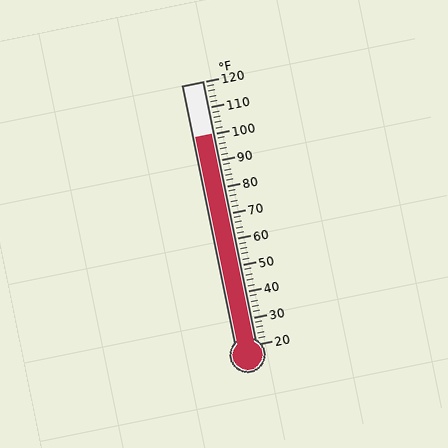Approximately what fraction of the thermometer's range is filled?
The thermometer is filled to approximately 80% of its range.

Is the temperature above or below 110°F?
The temperature is below 110°F.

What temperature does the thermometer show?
The thermometer shows approximately 100°F.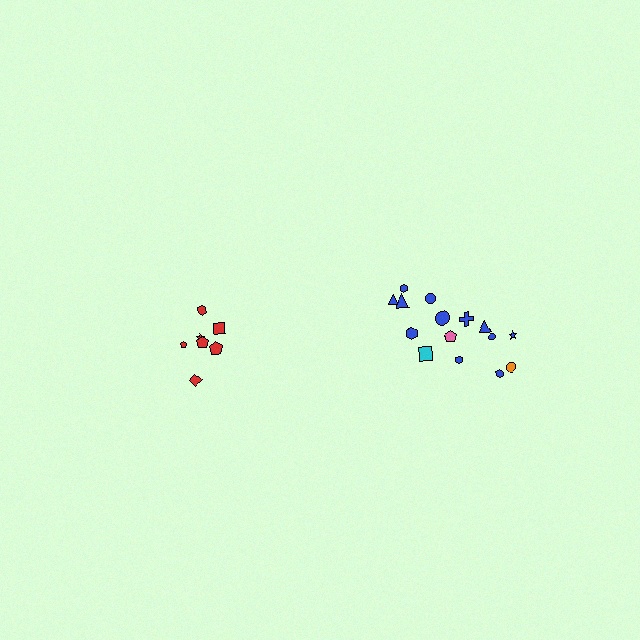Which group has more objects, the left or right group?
The right group.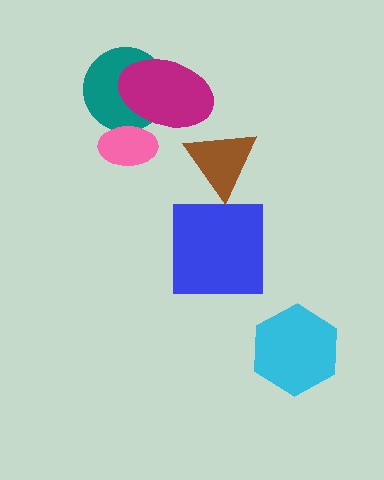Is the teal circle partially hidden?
Yes, it is partially covered by another shape.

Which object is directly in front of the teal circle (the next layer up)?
The pink ellipse is directly in front of the teal circle.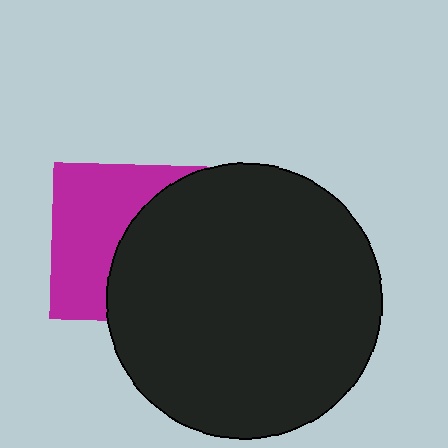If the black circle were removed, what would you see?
You would see the complete magenta square.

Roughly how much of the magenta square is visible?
About half of it is visible (roughly 50%).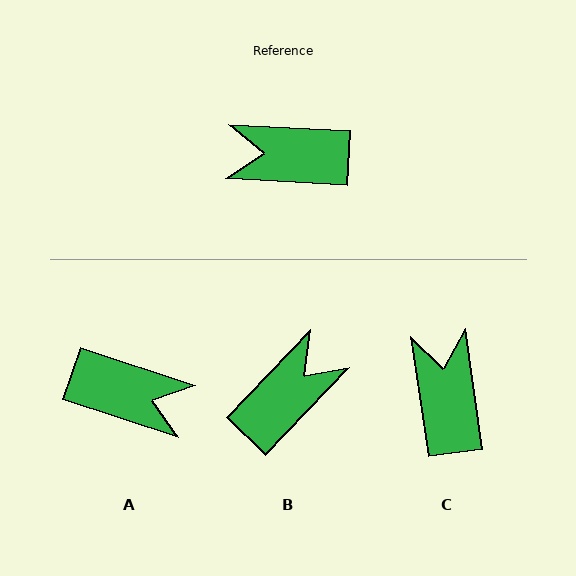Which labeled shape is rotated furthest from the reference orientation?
A, about 165 degrees away.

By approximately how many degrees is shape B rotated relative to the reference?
Approximately 131 degrees clockwise.